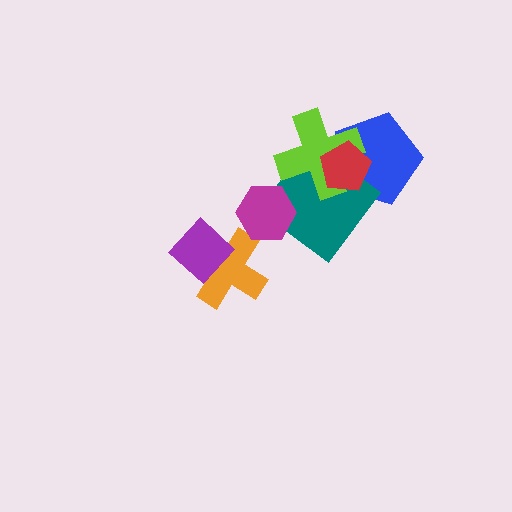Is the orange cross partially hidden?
Yes, it is partially covered by another shape.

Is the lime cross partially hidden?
Yes, it is partially covered by another shape.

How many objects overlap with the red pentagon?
3 objects overlap with the red pentagon.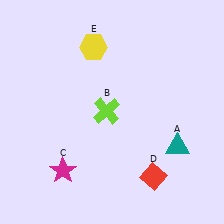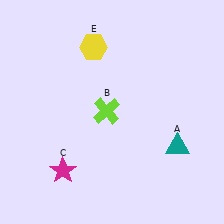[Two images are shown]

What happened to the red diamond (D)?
The red diamond (D) was removed in Image 2. It was in the bottom-right area of Image 1.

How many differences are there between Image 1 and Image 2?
There is 1 difference between the two images.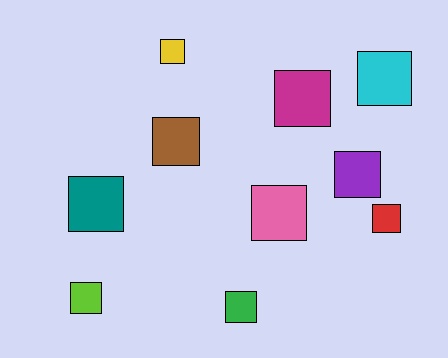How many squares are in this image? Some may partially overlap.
There are 10 squares.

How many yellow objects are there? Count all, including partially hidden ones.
There is 1 yellow object.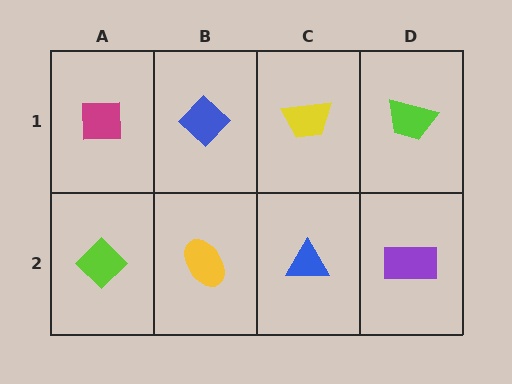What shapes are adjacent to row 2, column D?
A lime trapezoid (row 1, column D), a blue triangle (row 2, column C).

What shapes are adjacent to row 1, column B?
A yellow ellipse (row 2, column B), a magenta square (row 1, column A), a yellow trapezoid (row 1, column C).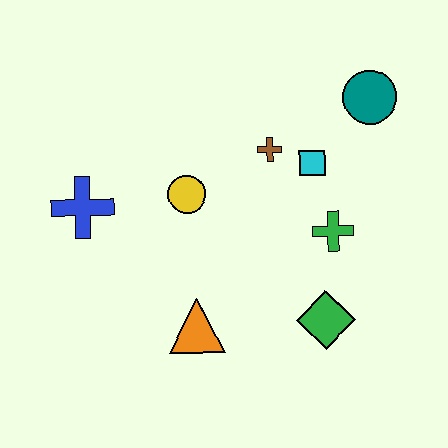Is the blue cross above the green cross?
Yes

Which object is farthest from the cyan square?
The blue cross is farthest from the cyan square.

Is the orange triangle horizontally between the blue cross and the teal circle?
Yes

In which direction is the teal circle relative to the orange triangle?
The teal circle is above the orange triangle.